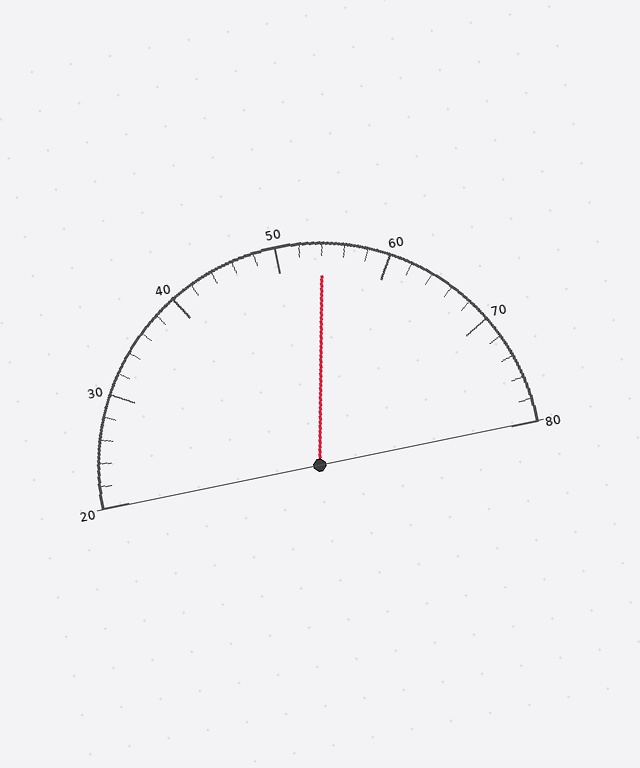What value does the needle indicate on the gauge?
The needle indicates approximately 54.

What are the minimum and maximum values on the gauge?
The gauge ranges from 20 to 80.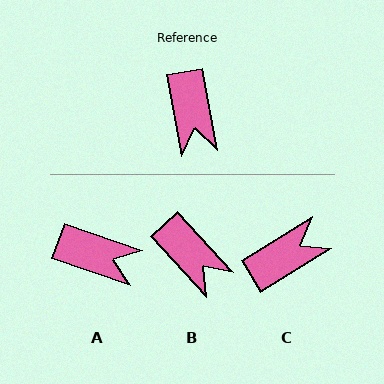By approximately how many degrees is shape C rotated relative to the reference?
Approximately 111 degrees counter-clockwise.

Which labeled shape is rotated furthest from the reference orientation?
C, about 111 degrees away.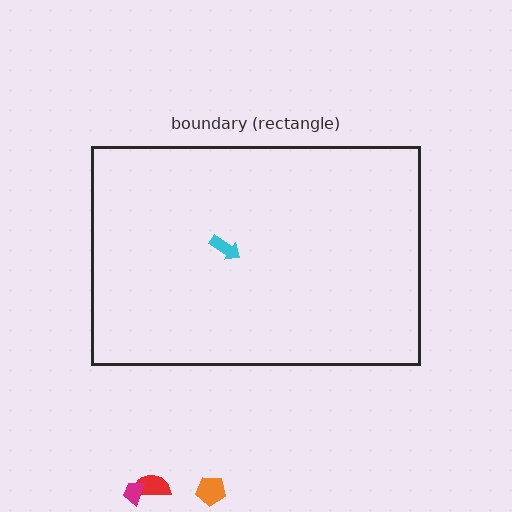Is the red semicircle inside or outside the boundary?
Outside.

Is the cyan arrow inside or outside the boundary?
Inside.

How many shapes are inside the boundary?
1 inside, 3 outside.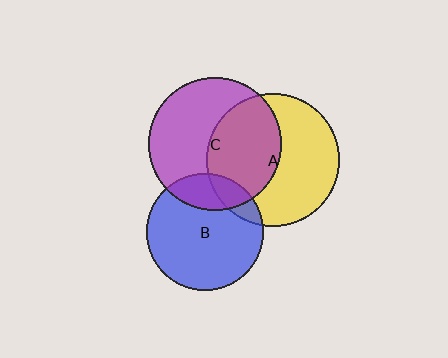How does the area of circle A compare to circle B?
Approximately 1.3 times.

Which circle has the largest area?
Circle C (purple).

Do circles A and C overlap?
Yes.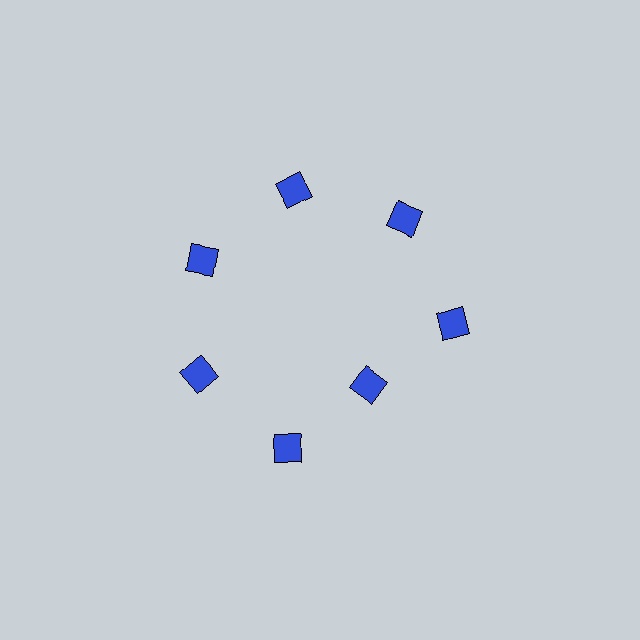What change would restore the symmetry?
The symmetry would be restored by moving it outward, back onto the ring so that all 7 diamonds sit at equal angles and equal distance from the center.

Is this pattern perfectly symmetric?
No. The 7 blue diamonds are arranged in a ring, but one element near the 5 o'clock position is pulled inward toward the center, breaking the 7-fold rotational symmetry.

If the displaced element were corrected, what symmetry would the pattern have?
It would have 7-fold rotational symmetry — the pattern would map onto itself every 51 degrees.